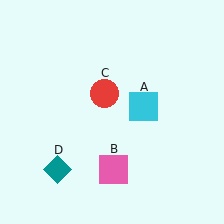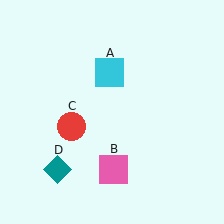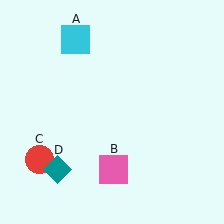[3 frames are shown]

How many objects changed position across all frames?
2 objects changed position: cyan square (object A), red circle (object C).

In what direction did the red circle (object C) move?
The red circle (object C) moved down and to the left.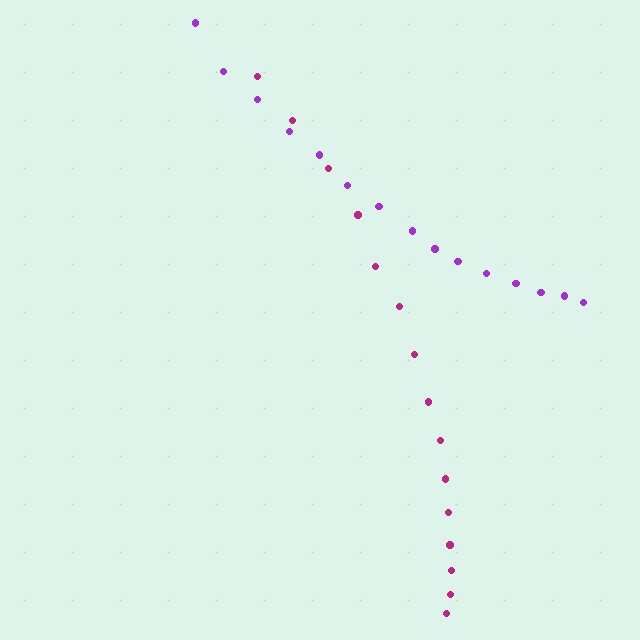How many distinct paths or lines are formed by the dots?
There are 2 distinct paths.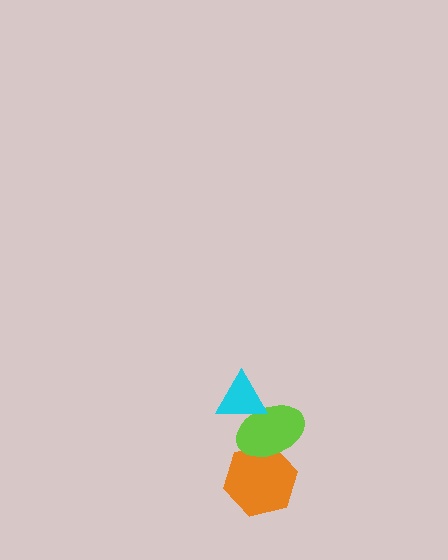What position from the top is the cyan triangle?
The cyan triangle is 1st from the top.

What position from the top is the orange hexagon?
The orange hexagon is 3rd from the top.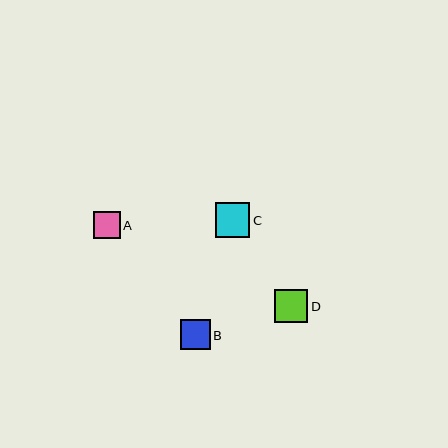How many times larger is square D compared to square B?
Square D is approximately 1.1 times the size of square B.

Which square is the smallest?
Square A is the smallest with a size of approximately 27 pixels.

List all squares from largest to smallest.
From largest to smallest: C, D, B, A.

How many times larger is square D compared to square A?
Square D is approximately 1.2 times the size of square A.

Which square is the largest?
Square C is the largest with a size of approximately 34 pixels.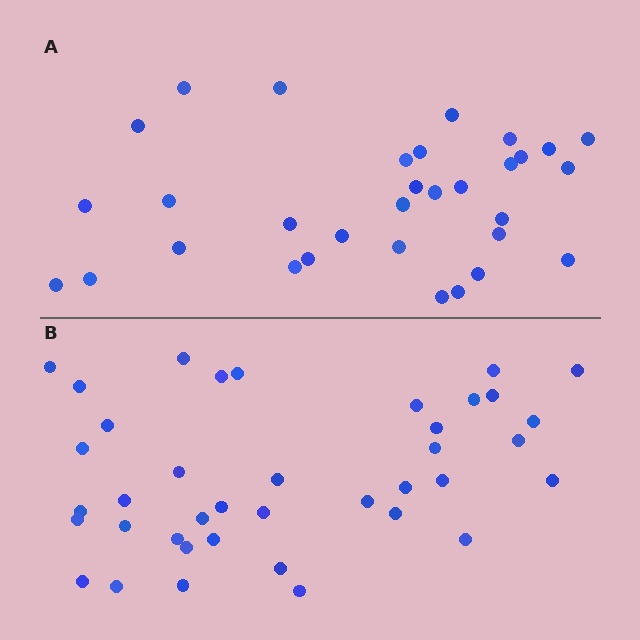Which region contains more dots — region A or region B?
Region B (the bottom region) has more dots.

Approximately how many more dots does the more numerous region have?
Region B has roughly 8 or so more dots than region A.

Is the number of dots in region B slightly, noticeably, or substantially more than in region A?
Region B has only slightly more — the two regions are fairly close. The ratio is roughly 1.2 to 1.